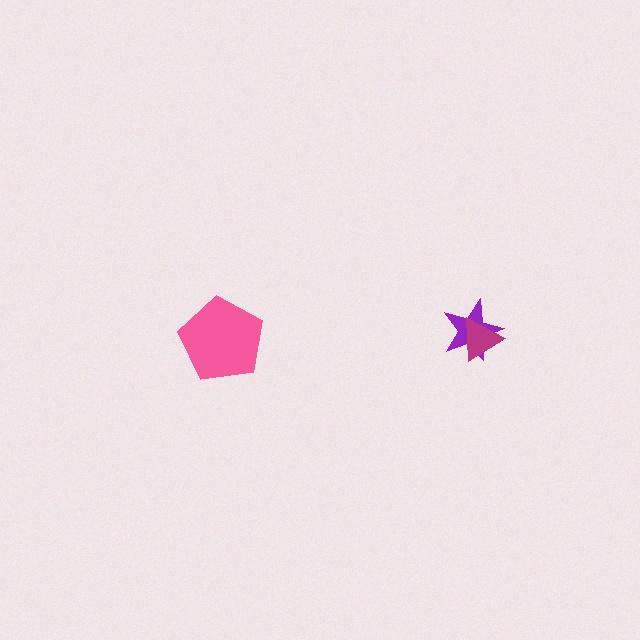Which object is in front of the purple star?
The magenta triangle is in front of the purple star.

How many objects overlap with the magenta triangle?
1 object overlaps with the magenta triangle.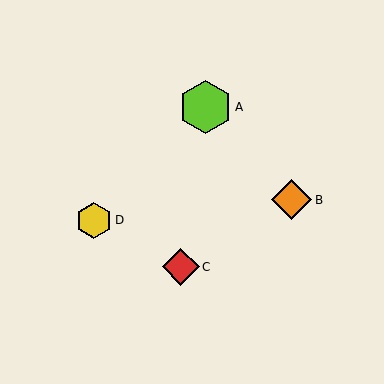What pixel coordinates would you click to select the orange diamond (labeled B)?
Click at (292, 200) to select the orange diamond B.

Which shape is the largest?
The lime hexagon (labeled A) is the largest.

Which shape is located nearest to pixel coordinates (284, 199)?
The orange diamond (labeled B) at (292, 200) is nearest to that location.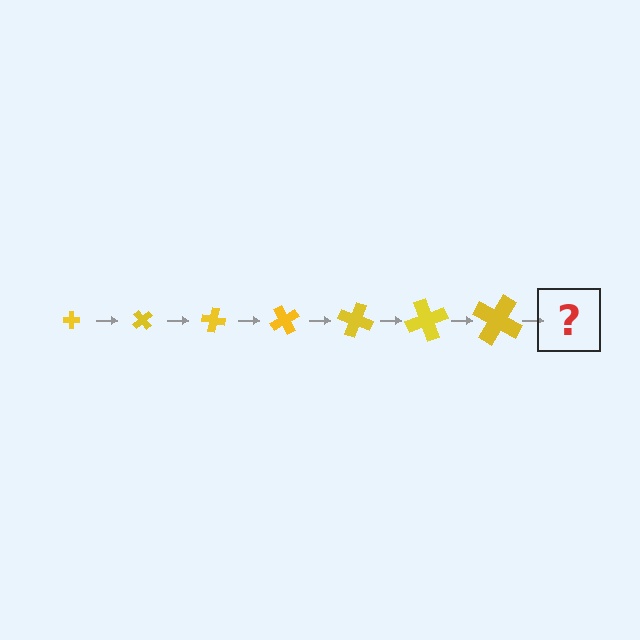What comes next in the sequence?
The next element should be a cross, larger than the previous one and rotated 350 degrees from the start.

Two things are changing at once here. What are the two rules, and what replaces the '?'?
The two rules are that the cross grows larger each step and it rotates 50 degrees each step. The '?' should be a cross, larger than the previous one and rotated 350 degrees from the start.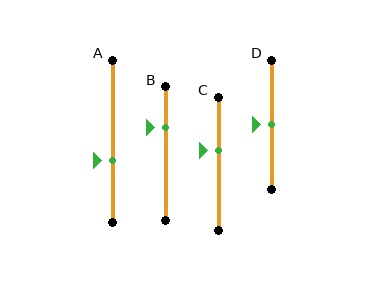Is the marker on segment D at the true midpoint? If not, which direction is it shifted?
Yes, the marker on segment D is at the true midpoint.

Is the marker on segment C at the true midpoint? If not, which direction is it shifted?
No, the marker on segment C is shifted upward by about 10% of the segment length.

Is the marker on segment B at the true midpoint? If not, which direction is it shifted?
No, the marker on segment B is shifted upward by about 20% of the segment length.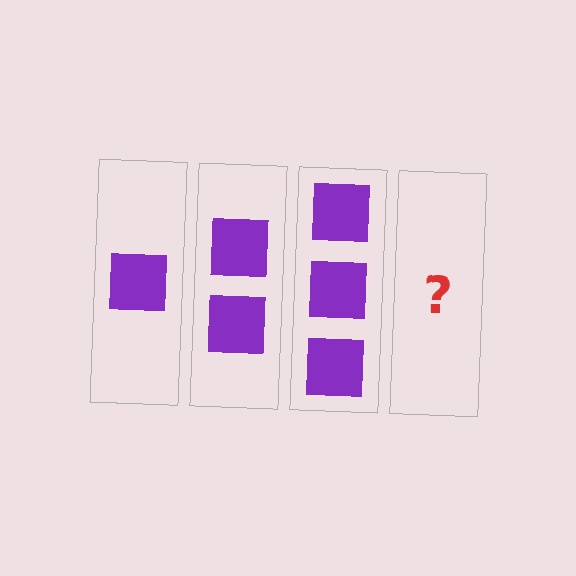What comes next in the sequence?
The next element should be 4 squares.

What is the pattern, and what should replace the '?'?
The pattern is that each step adds one more square. The '?' should be 4 squares.